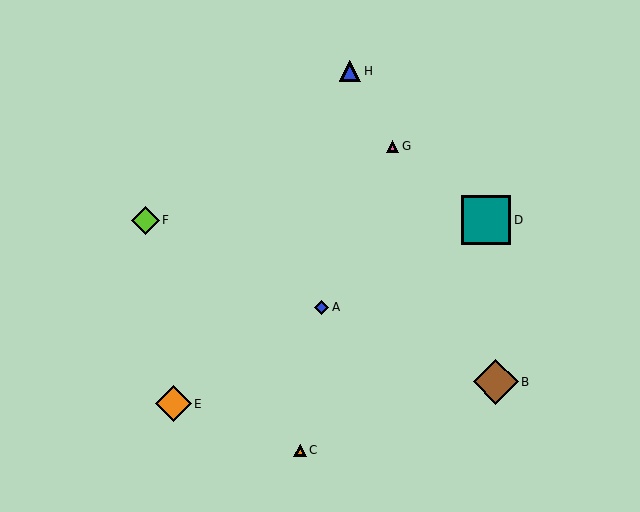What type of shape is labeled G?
Shape G is a pink triangle.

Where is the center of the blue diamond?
The center of the blue diamond is at (322, 307).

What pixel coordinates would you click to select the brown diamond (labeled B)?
Click at (496, 382) to select the brown diamond B.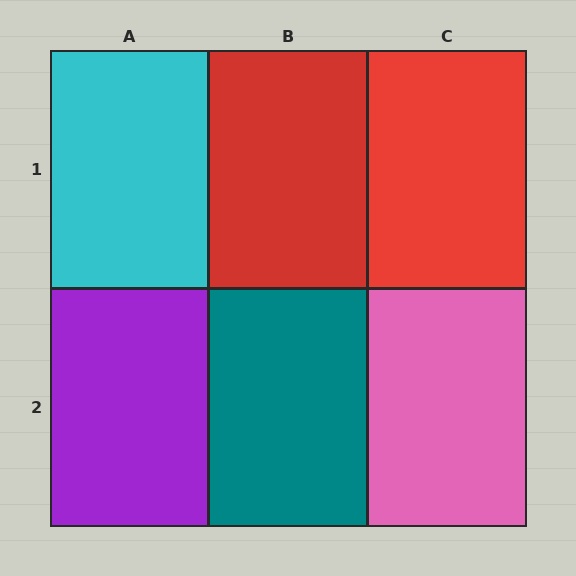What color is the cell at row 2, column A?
Purple.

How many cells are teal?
1 cell is teal.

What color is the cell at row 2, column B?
Teal.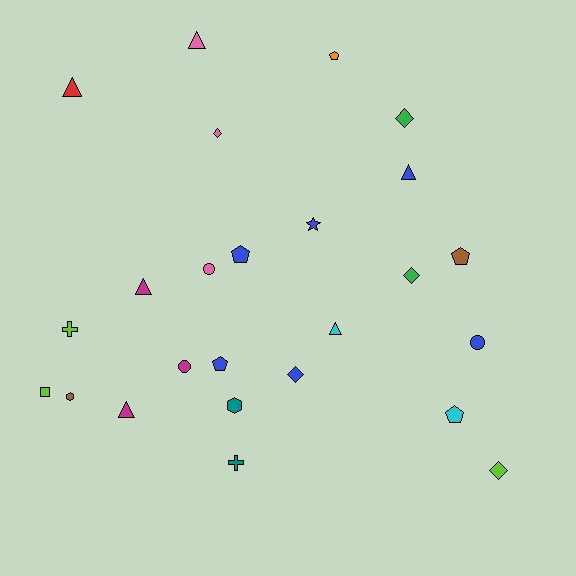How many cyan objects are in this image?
There are 2 cyan objects.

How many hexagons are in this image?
There are 2 hexagons.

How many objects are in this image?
There are 25 objects.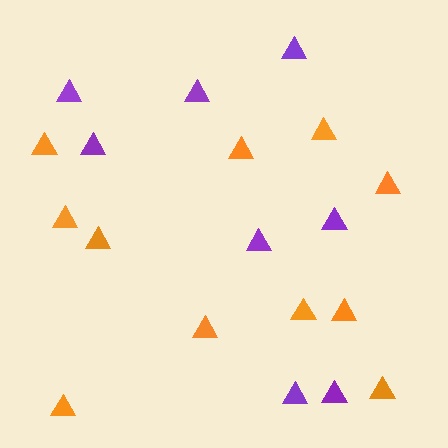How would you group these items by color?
There are 2 groups: one group of purple triangles (8) and one group of orange triangles (11).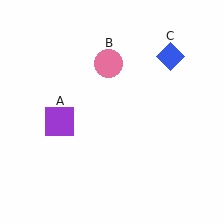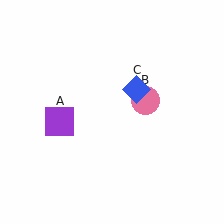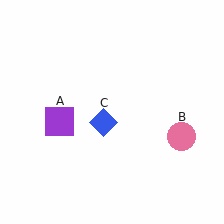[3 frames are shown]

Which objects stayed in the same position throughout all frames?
Purple square (object A) remained stationary.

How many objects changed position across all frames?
2 objects changed position: pink circle (object B), blue diamond (object C).